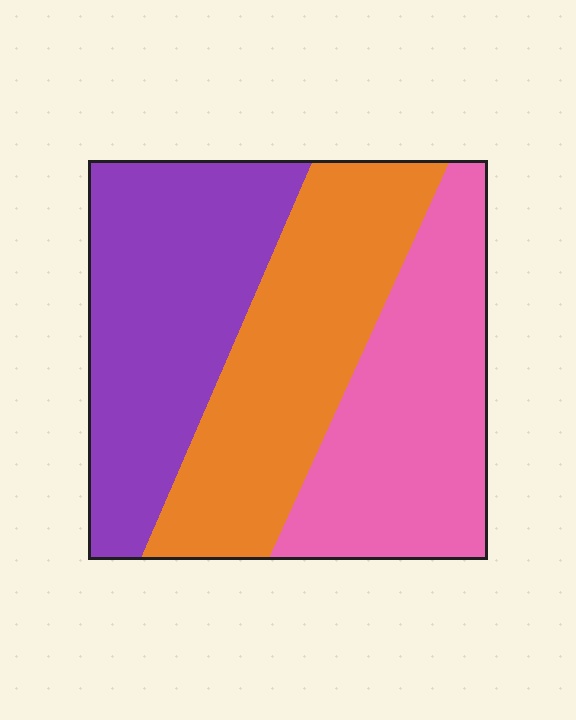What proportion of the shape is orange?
Orange covers roughly 35% of the shape.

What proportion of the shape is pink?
Pink takes up about one third (1/3) of the shape.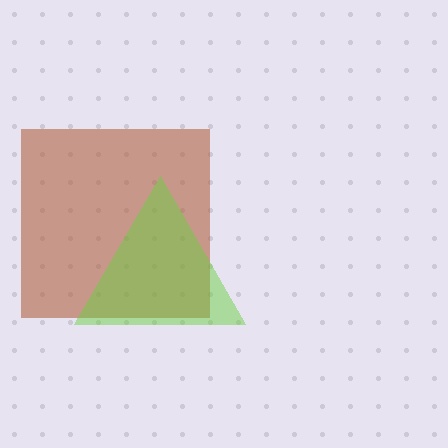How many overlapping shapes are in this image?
There are 2 overlapping shapes in the image.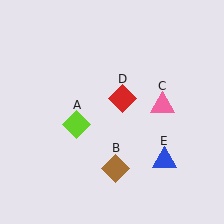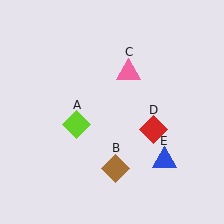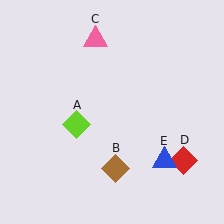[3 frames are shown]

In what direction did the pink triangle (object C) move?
The pink triangle (object C) moved up and to the left.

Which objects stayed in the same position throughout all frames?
Lime diamond (object A) and brown diamond (object B) and blue triangle (object E) remained stationary.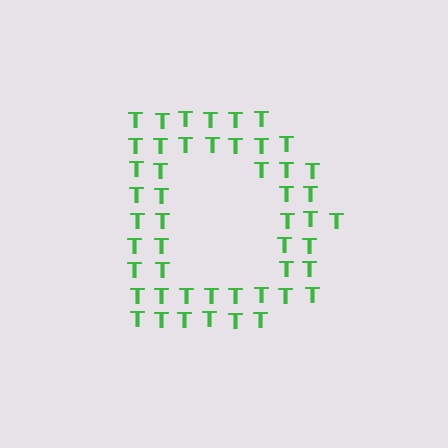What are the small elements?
The small elements are letter T's.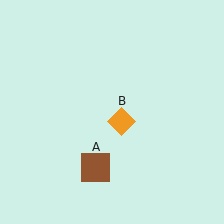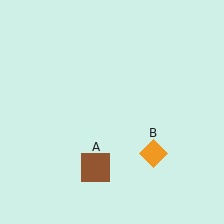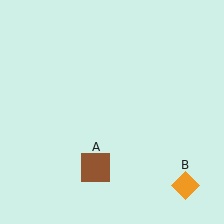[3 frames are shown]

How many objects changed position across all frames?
1 object changed position: orange diamond (object B).